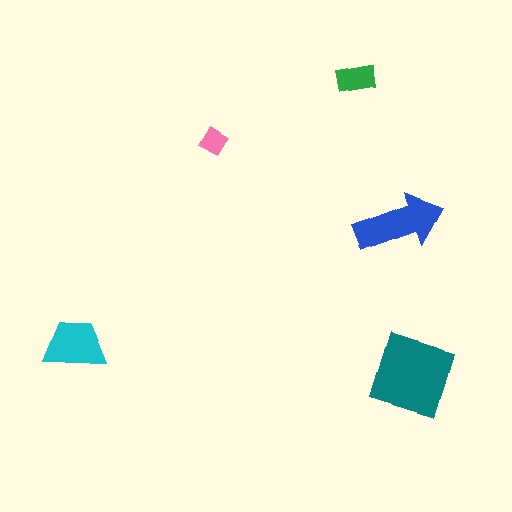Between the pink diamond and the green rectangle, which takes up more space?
The green rectangle.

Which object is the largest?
The teal square.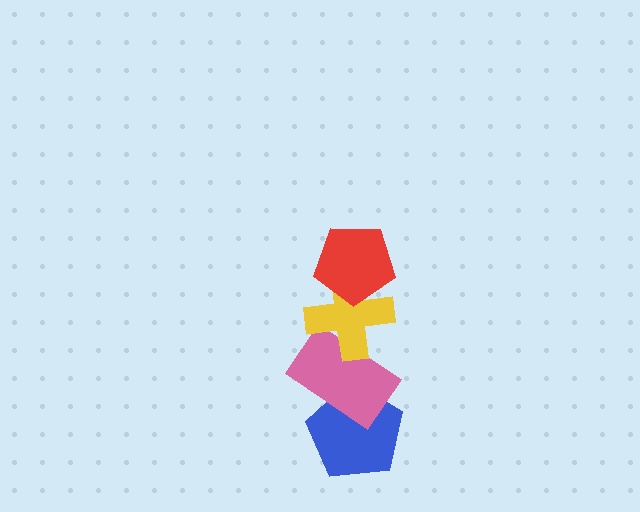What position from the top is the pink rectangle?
The pink rectangle is 3rd from the top.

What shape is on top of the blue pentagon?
The pink rectangle is on top of the blue pentagon.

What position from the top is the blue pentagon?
The blue pentagon is 4th from the top.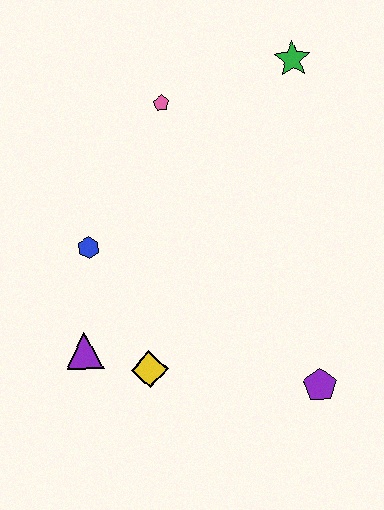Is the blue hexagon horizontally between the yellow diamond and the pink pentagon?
No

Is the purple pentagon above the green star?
No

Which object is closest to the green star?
The pink pentagon is closest to the green star.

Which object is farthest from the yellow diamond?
The green star is farthest from the yellow diamond.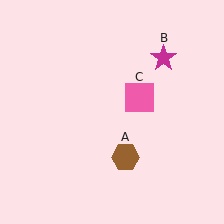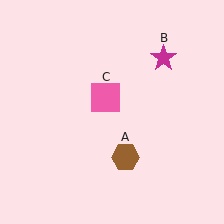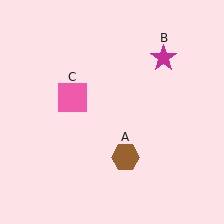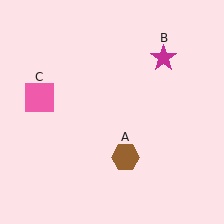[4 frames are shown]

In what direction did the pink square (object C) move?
The pink square (object C) moved left.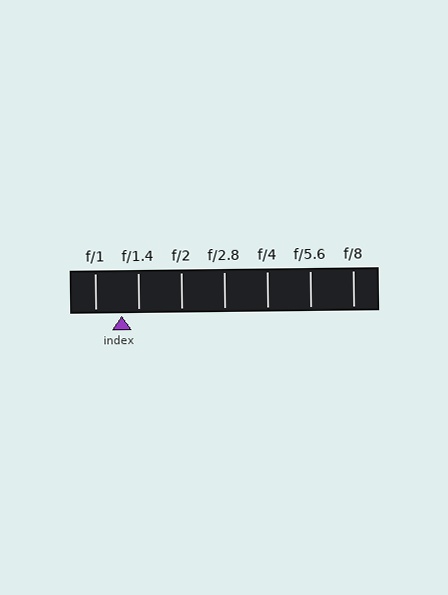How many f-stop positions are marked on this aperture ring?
There are 7 f-stop positions marked.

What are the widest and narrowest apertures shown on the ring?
The widest aperture shown is f/1 and the narrowest is f/8.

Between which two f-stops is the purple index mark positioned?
The index mark is between f/1 and f/1.4.